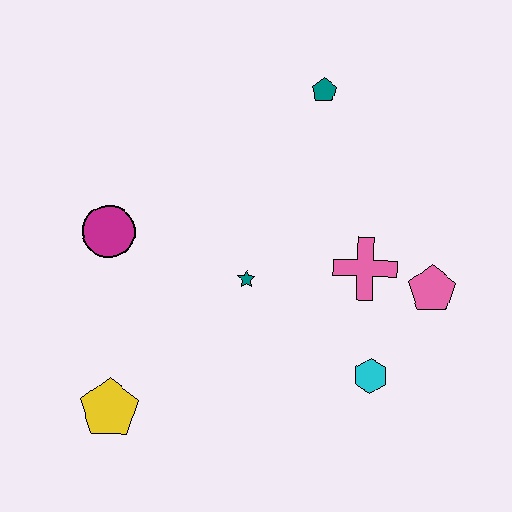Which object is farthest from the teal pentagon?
The yellow pentagon is farthest from the teal pentagon.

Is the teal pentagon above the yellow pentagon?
Yes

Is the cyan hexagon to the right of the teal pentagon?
Yes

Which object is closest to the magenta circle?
The teal star is closest to the magenta circle.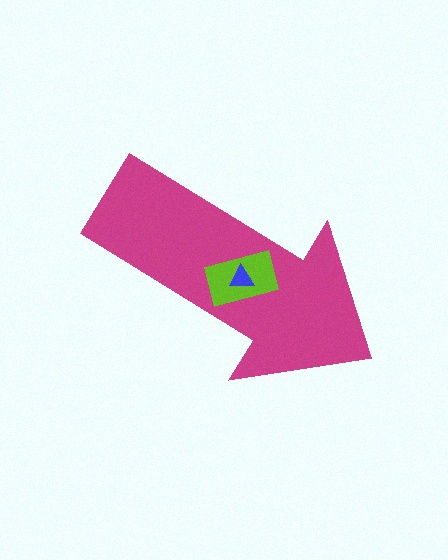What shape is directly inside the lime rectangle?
The blue triangle.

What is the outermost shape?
The magenta arrow.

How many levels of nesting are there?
3.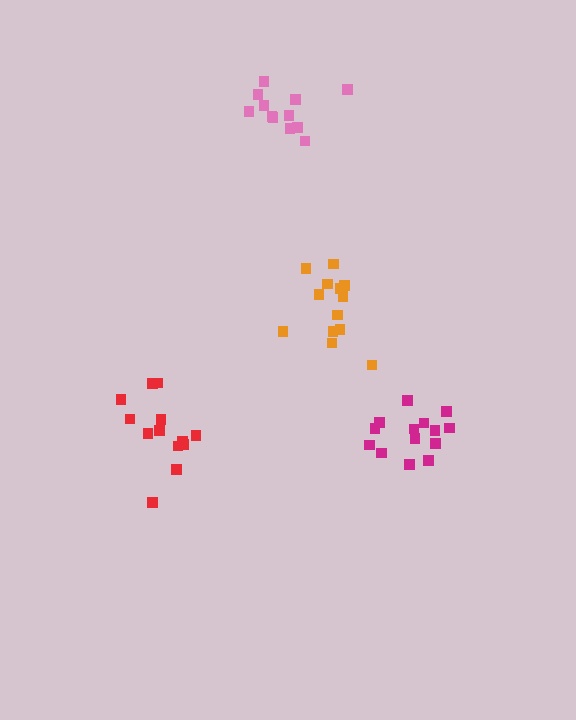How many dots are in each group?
Group 1: 13 dots, Group 2: 14 dots, Group 3: 12 dots, Group 4: 13 dots (52 total).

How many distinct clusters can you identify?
There are 4 distinct clusters.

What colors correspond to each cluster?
The clusters are colored: orange, magenta, pink, red.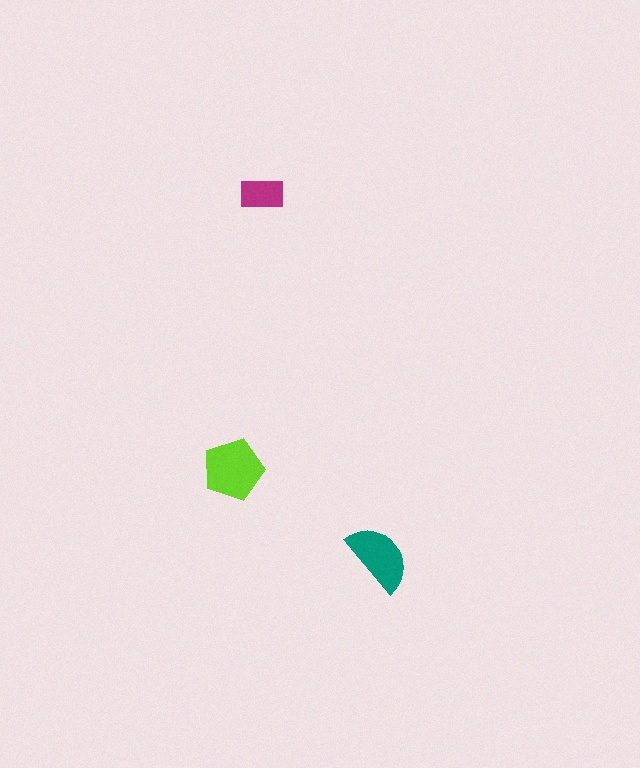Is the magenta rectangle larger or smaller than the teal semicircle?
Smaller.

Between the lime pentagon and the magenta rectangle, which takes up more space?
The lime pentagon.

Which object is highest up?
The magenta rectangle is topmost.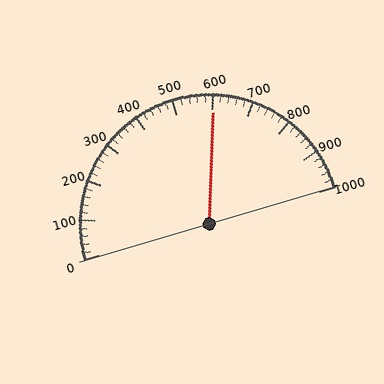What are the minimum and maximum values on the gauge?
The gauge ranges from 0 to 1000.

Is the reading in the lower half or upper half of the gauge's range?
The reading is in the upper half of the range (0 to 1000).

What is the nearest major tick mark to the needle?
The nearest major tick mark is 600.